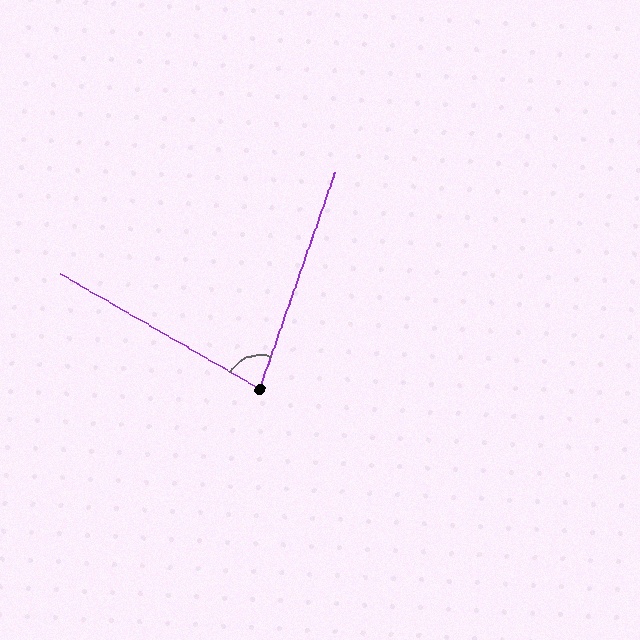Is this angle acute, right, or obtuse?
It is acute.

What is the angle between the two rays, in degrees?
Approximately 79 degrees.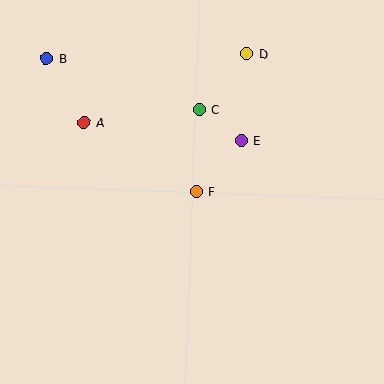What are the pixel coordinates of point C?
Point C is at (199, 109).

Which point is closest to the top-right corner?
Point D is closest to the top-right corner.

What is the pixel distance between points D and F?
The distance between D and F is 147 pixels.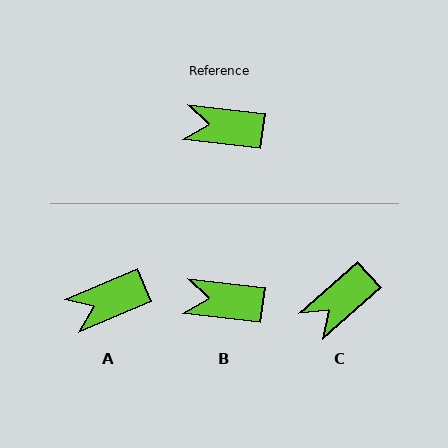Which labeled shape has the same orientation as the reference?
B.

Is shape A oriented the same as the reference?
No, it is off by about 30 degrees.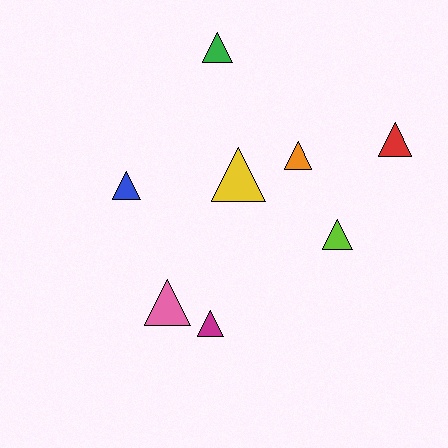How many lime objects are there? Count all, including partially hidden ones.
There is 1 lime object.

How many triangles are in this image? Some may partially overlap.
There are 8 triangles.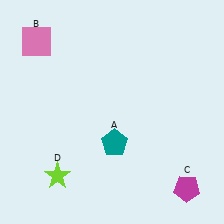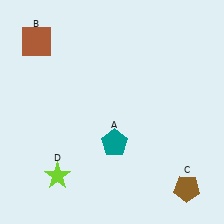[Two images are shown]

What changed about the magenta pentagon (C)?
In Image 1, C is magenta. In Image 2, it changed to brown.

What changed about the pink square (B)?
In Image 1, B is pink. In Image 2, it changed to brown.